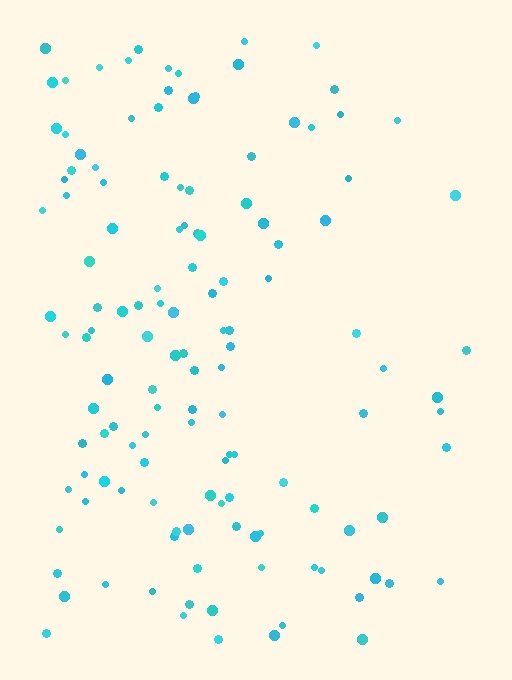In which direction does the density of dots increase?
From right to left, with the left side densest.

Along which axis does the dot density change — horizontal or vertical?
Horizontal.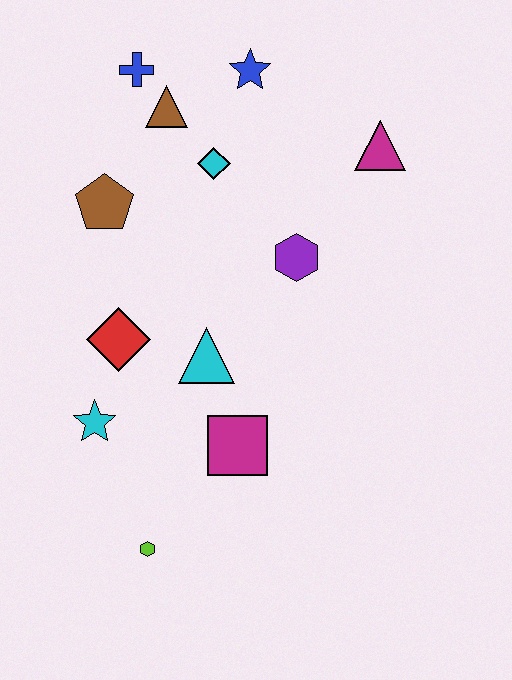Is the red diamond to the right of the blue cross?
No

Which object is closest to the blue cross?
The brown triangle is closest to the blue cross.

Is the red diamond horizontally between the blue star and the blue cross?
No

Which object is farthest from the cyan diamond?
The lime hexagon is farthest from the cyan diamond.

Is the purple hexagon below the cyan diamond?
Yes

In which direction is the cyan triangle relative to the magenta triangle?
The cyan triangle is below the magenta triangle.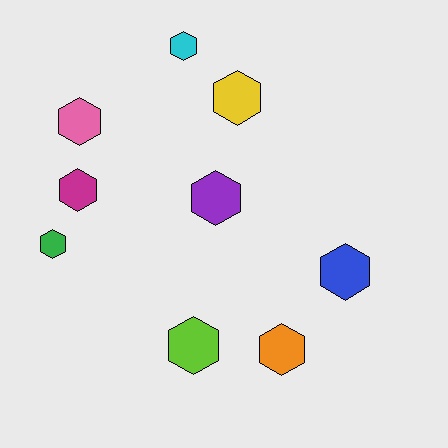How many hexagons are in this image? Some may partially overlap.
There are 9 hexagons.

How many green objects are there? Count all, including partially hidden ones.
There is 1 green object.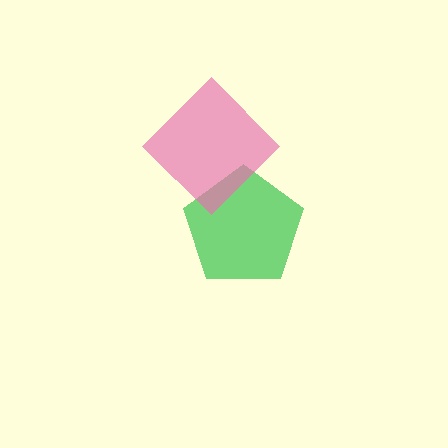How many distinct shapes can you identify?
There are 2 distinct shapes: a green pentagon, a pink diamond.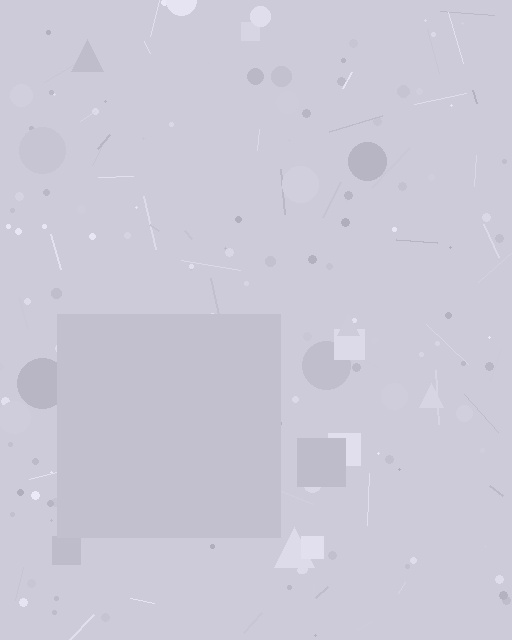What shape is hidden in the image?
A square is hidden in the image.